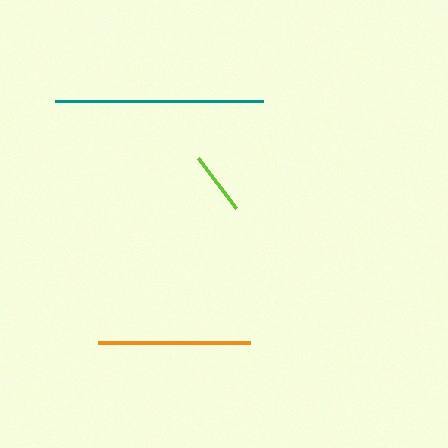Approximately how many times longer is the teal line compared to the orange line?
The teal line is approximately 1.4 times the length of the orange line.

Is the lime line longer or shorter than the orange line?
The orange line is longer than the lime line.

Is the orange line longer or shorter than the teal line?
The teal line is longer than the orange line.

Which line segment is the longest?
The teal line is the longest at approximately 208 pixels.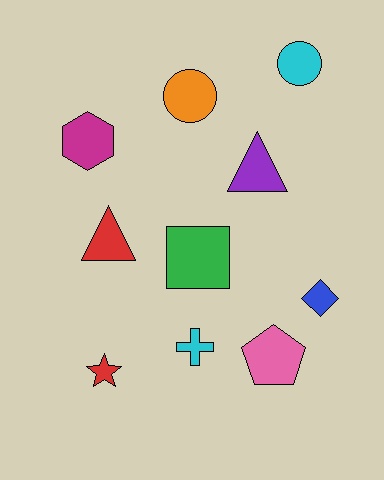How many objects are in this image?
There are 10 objects.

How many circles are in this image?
There are 2 circles.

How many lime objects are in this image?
There are no lime objects.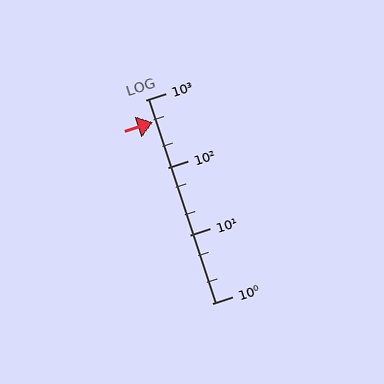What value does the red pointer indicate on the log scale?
The pointer indicates approximately 470.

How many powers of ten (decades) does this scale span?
The scale spans 3 decades, from 1 to 1000.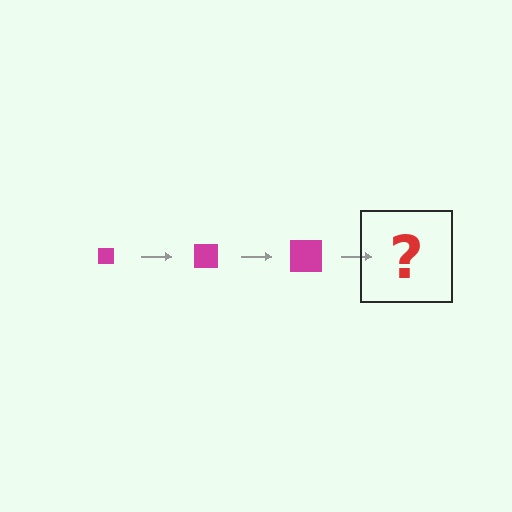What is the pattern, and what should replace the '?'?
The pattern is that the square gets progressively larger each step. The '?' should be a magenta square, larger than the previous one.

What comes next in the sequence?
The next element should be a magenta square, larger than the previous one.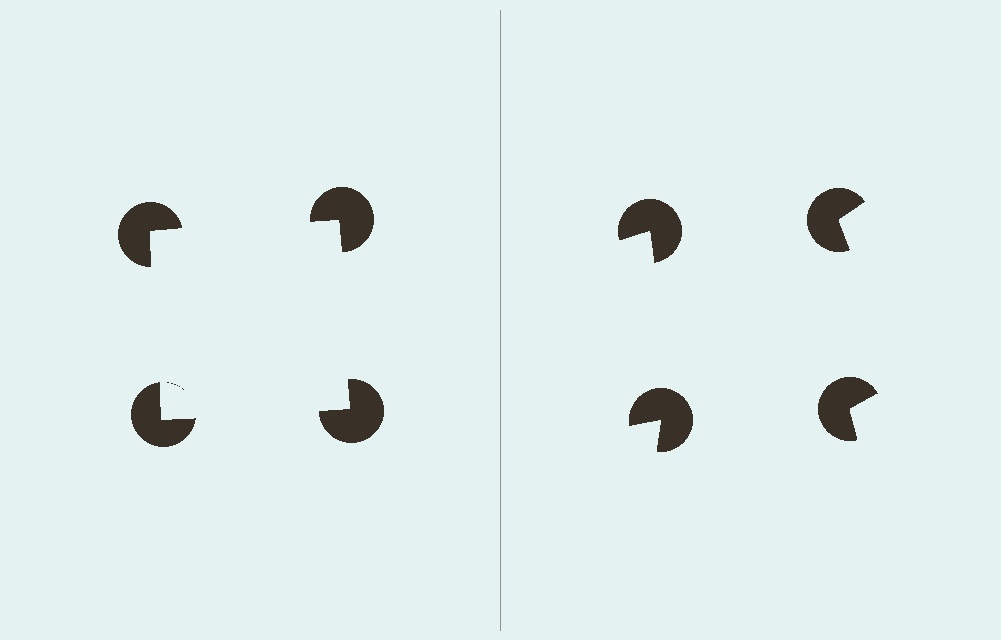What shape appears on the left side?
An illusory square.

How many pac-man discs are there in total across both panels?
8 — 4 on each side.